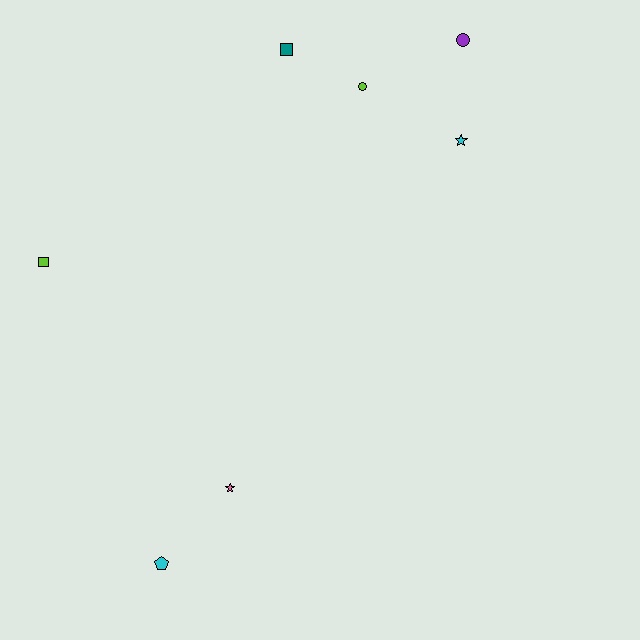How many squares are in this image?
There are 2 squares.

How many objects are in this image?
There are 7 objects.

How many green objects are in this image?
There are no green objects.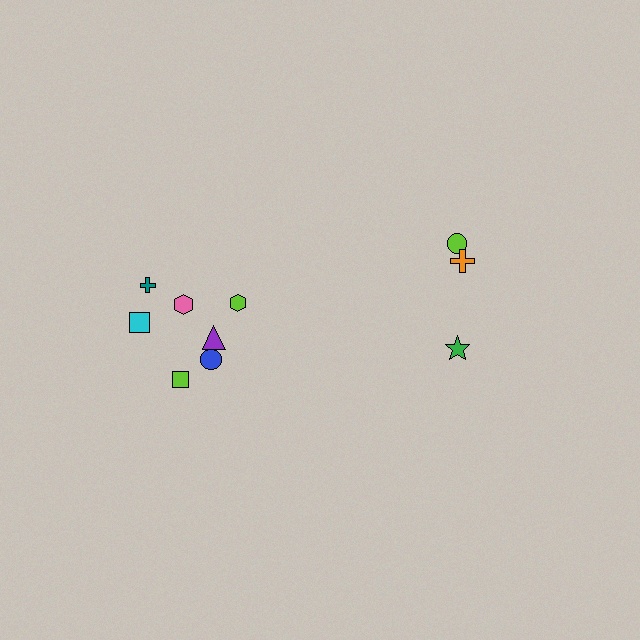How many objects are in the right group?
There are 3 objects.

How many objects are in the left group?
There are 7 objects.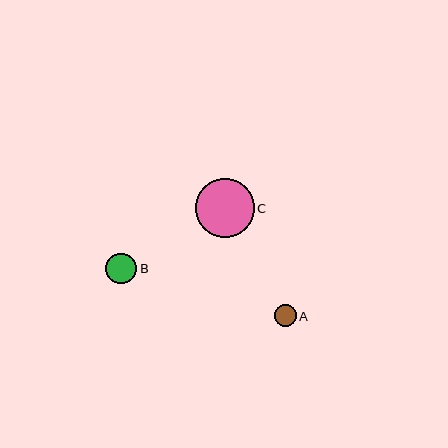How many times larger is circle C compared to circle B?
Circle C is approximately 1.9 times the size of circle B.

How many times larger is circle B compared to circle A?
Circle B is approximately 1.4 times the size of circle A.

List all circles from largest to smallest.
From largest to smallest: C, B, A.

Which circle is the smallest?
Circle A is the smallest with a size of approximately 22 pixels.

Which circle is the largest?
Circle C is the largest with a size of approximately 59 pixels.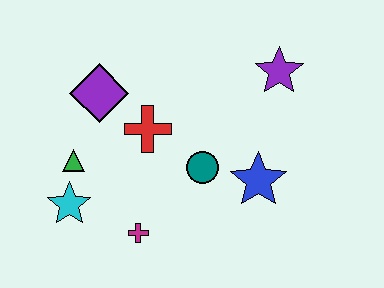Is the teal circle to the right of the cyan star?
Yes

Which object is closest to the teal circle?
The blue star is closest to the teal circle.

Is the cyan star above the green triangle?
No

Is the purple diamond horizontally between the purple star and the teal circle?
No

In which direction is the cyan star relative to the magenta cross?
The cyan star is to the left of the magenta cross.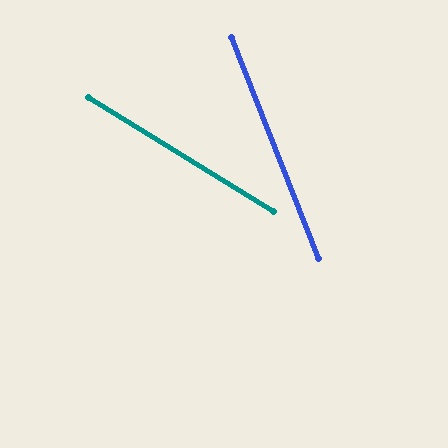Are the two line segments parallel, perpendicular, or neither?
Neither parallel nor perpendicular — they differ by about 37°.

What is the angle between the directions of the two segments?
Approximately 37 degrees.